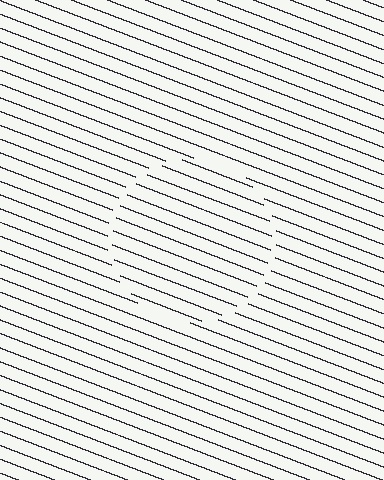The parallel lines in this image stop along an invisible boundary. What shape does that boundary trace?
An illusory circle. The interior of the shape contains the same grating, shifted by half a period — the contour is defined by the phase discontinuity where line-ends from the inner and outer gratings abut.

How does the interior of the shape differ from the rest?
The interior of the shape contains the same grating, shifted by half a period — the contour is defined by the phase discontinuity where line-ends from the inner and outer gratings abut.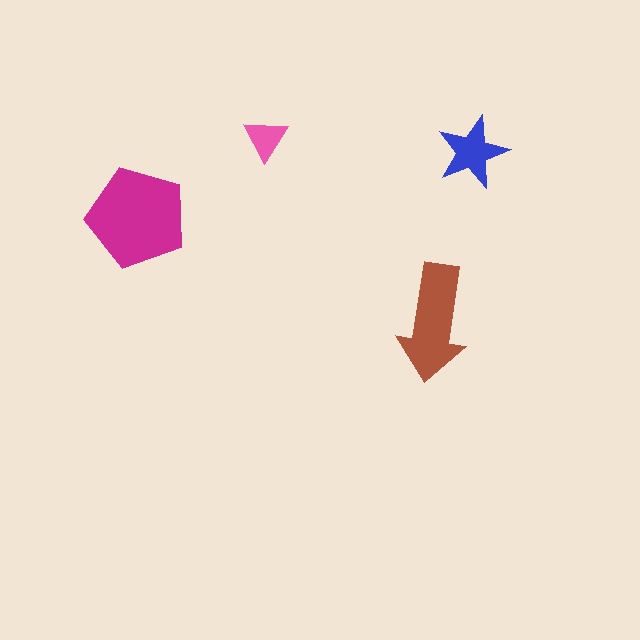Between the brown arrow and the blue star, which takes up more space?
The brown arrow.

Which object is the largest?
The magenta pentagon.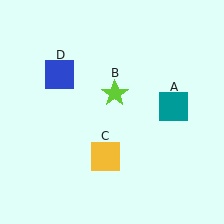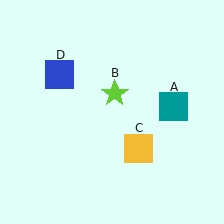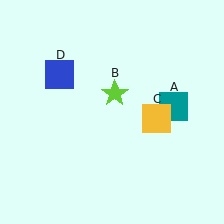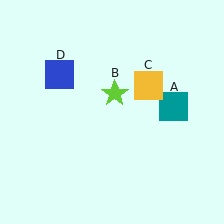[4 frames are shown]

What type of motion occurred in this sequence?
The yellow square (object C) rotated counterclockwise around the center of the scene.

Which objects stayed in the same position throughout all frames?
Teal square (object A) and lime star (object B) and blue square (object D) remained stationary.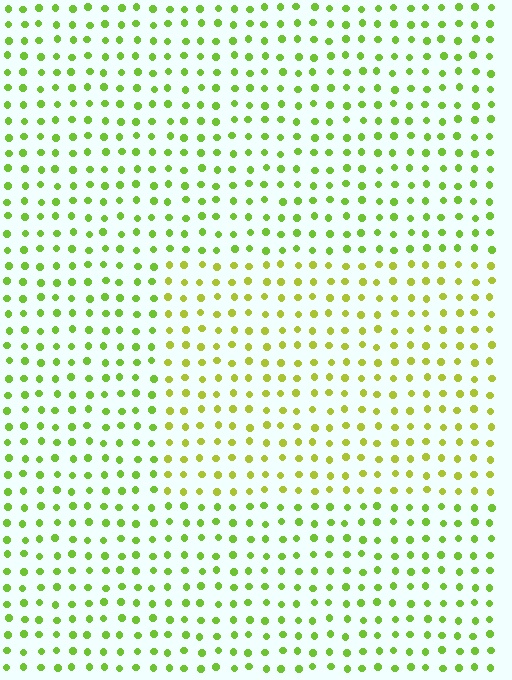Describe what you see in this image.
The image is filled with small lime elements in a uniform arrangement. A rectangle-shaped region is visible where the elements are tinted to a slightly different hue, forming a subtle color boundary.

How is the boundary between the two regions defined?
The boundary is defined purely by a slight shift in hue (about 25 degrees). Spacing, size, and orientation are identical on both sides.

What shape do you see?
I see a rectangle.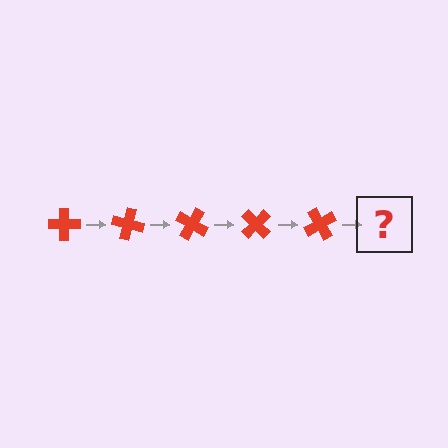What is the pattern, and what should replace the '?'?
The pattern is that the cross rotates 15 degrees each step. The '?' should be a red cross rotated 75 degrees.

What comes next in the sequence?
The next element should be a red cross rotated 75 degrees.